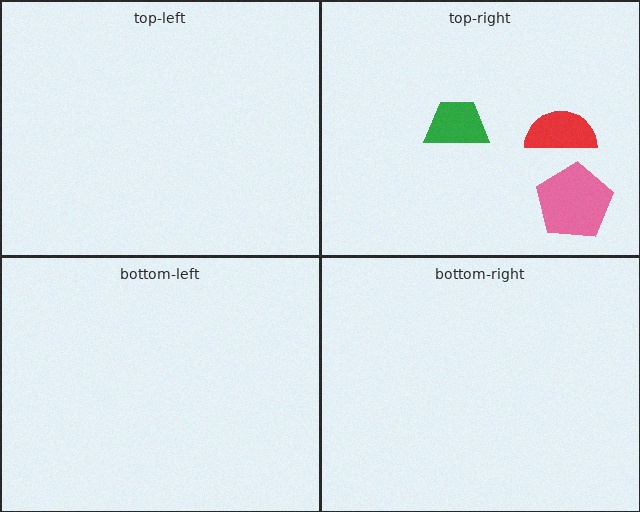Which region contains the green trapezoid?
The top-right region.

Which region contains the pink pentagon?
The top-right region.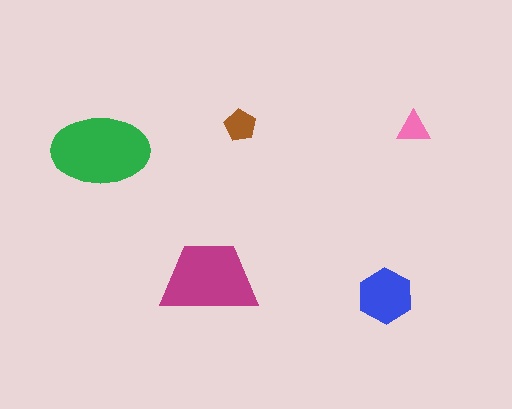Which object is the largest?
The green ellipse.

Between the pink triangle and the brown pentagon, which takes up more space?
The brown pentagon.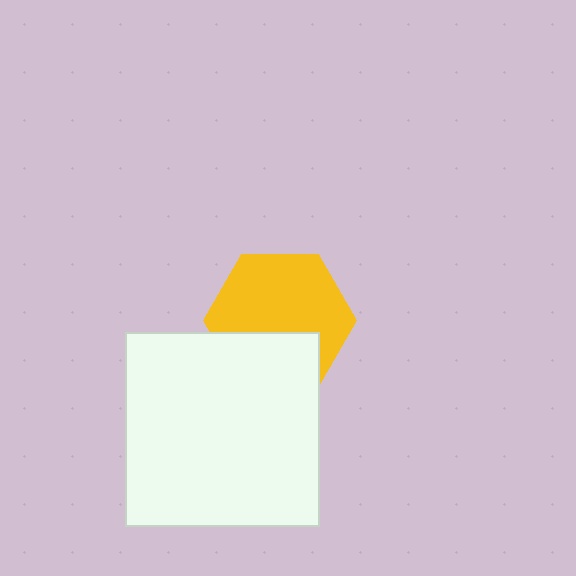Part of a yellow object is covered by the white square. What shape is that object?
It is a hexagon.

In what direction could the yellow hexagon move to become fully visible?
The yellow hexagon could move up. That would shift it out from behind the white square entirely.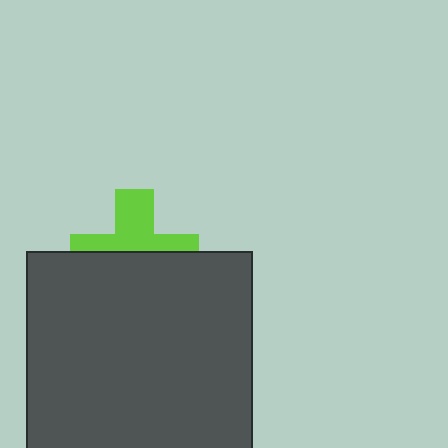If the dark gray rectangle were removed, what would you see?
You would see the complete lime cross.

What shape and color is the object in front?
The object in front is a dark gray rectangle.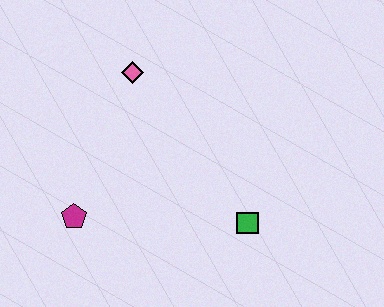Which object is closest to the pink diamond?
The magenta pentagon is closest to the pink diamond.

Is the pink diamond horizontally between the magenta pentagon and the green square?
Yes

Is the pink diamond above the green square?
Yes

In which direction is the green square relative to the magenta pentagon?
The green square is to the right of the magenta pentagon.